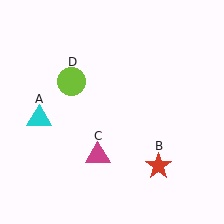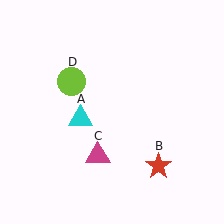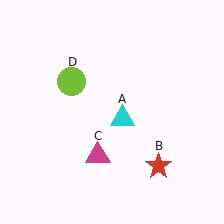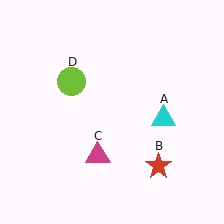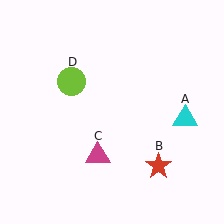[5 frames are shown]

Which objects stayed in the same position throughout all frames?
Red star (object B) and magenta triangle (object C) and lime circle (object D) remained stationary.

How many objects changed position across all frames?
1 object changed position: cyan triangle (object A).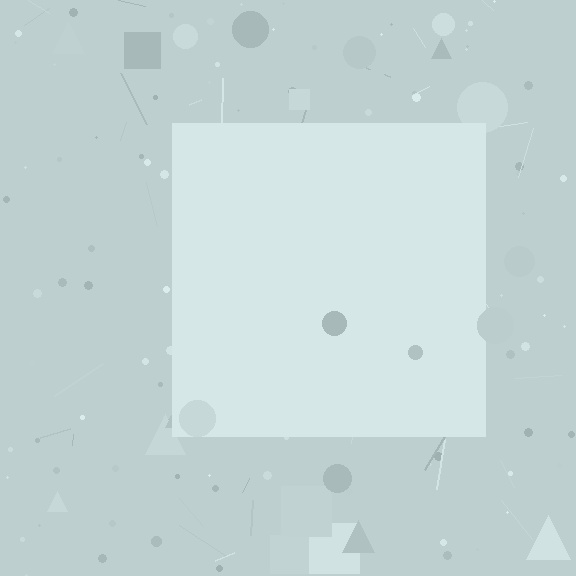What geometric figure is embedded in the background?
A square is embedded in the background.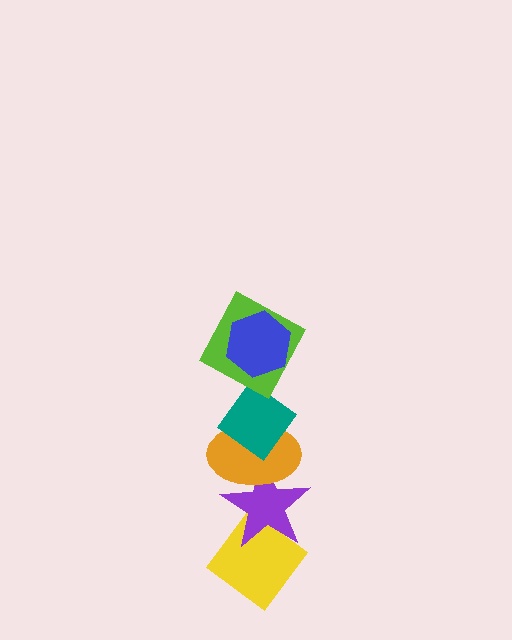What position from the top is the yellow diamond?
The yellow diamond is 6th from the top.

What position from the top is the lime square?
The lime square is 2nd from the top.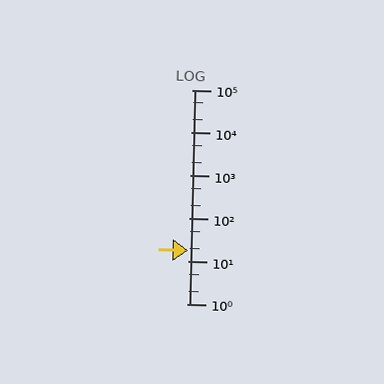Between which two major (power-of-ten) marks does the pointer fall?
The pointer is between 10 and 100.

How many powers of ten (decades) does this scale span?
The scale spans 5 decades, from 1 to 100000.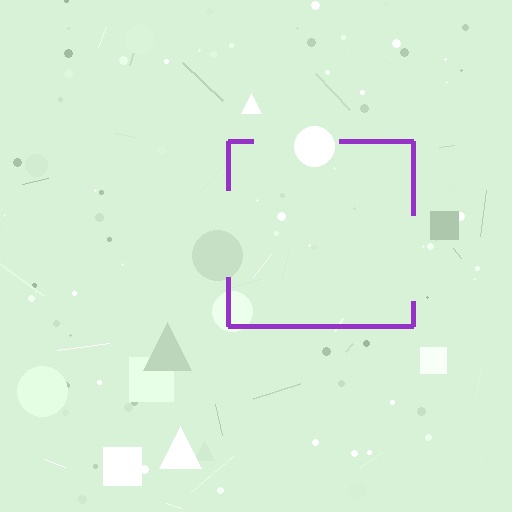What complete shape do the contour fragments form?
The contour fragments form a square.